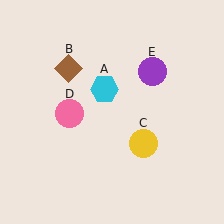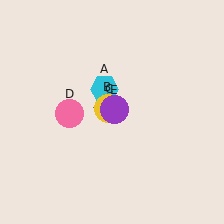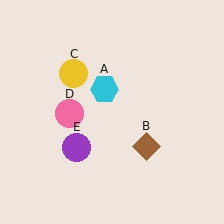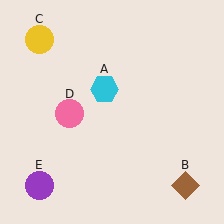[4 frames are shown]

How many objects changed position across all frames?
3 objects changed position: brown diamond (object B), yellow circle (object C), purple circle (object E).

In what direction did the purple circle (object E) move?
The purple circle (object E) moved down and to the left.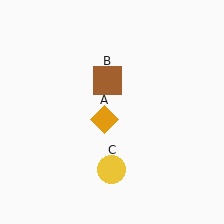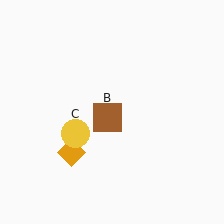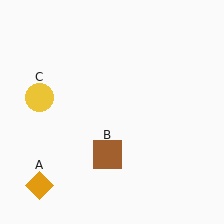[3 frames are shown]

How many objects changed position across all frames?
3 objects changed position: orange diamond (object A), brown square (object B), yellow circle (object C).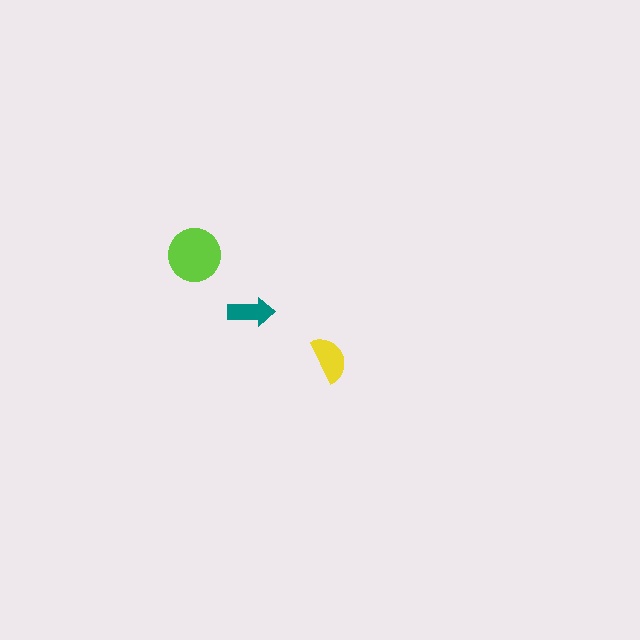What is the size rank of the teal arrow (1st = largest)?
3rd.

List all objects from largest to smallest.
The lime circle, the yellow semicircle, the teal arrow.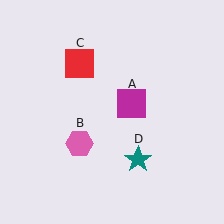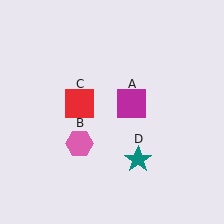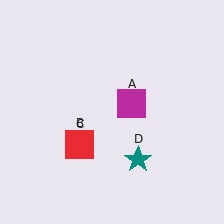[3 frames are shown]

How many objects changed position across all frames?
1 object changed position: red square (object C).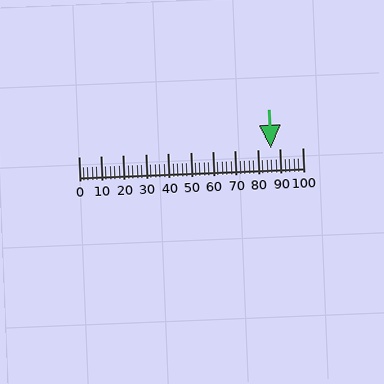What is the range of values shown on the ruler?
The ruler shows values from 0 to 100.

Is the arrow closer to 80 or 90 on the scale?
The arrow is closer to 90.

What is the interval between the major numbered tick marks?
The major tick marks are spaced 10 units apart.